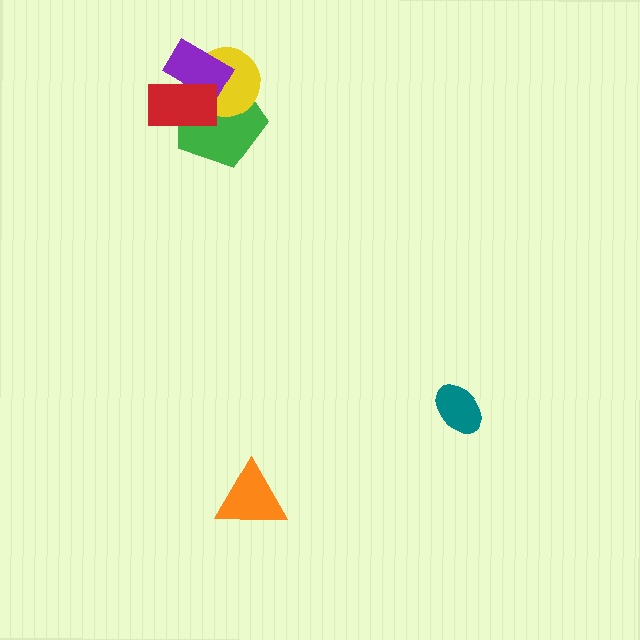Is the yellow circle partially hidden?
Yes, it is partially covered by another shape.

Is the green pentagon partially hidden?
Yes, it is partially covered by another shape.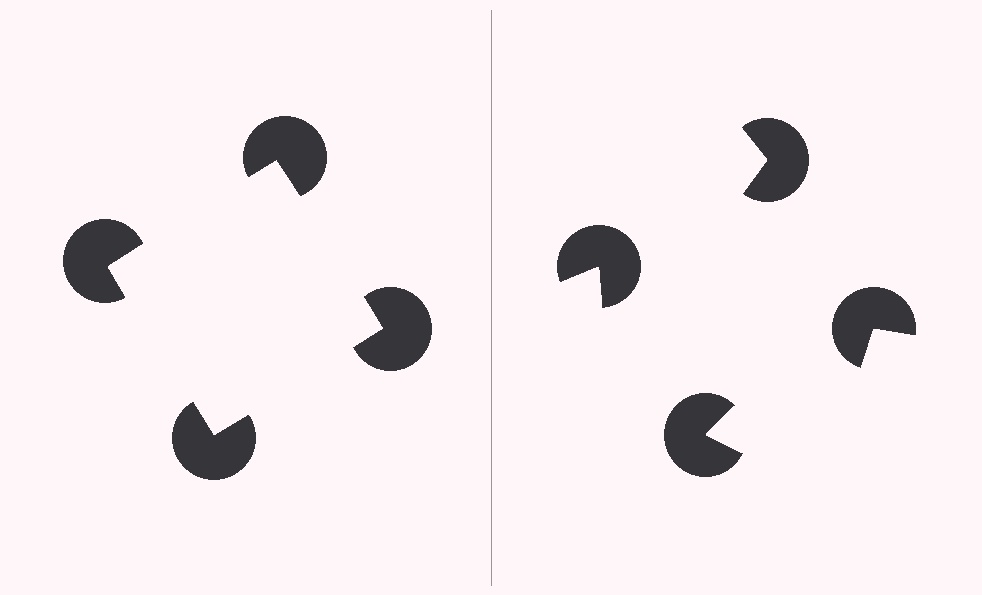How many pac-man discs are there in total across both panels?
8 — 4 on each side.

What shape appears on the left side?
An illusory square.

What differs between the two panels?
The pac-man discs are positioned identically on both sides; only the wedge orientations differ. On the left they align to a square; on the right they are misaligned.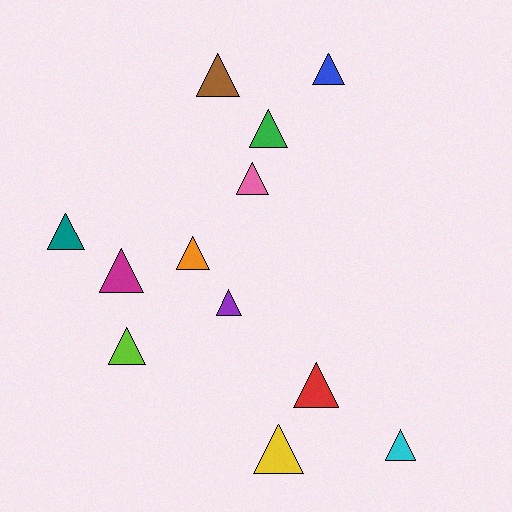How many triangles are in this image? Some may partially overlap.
There are 12 triangles.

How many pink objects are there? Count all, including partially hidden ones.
There is 1 pink object.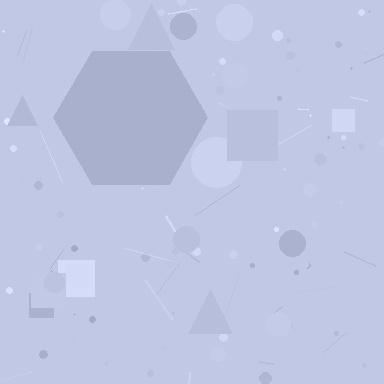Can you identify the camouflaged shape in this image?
The camouflaged shape is a hexagon.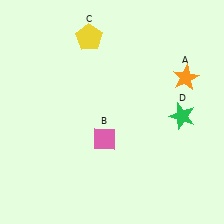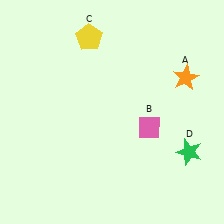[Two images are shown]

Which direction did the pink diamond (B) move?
The pink diamond (B) moved right.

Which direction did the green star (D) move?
The green star (D) moved down.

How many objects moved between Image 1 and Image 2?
2 objects moved between the two images.